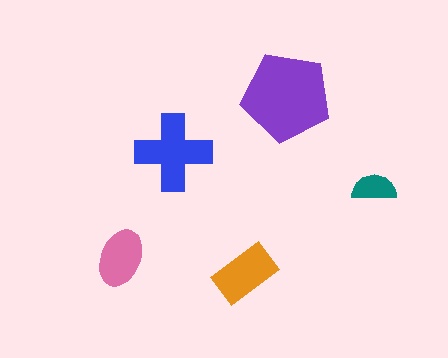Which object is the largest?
The purple pentagon.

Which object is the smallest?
The teal semicircle.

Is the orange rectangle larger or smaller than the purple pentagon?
Smaller.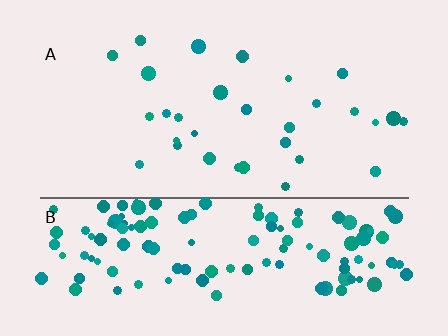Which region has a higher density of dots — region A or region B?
B (the bottom).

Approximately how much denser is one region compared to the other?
Approximately 4.6× — region B over region A.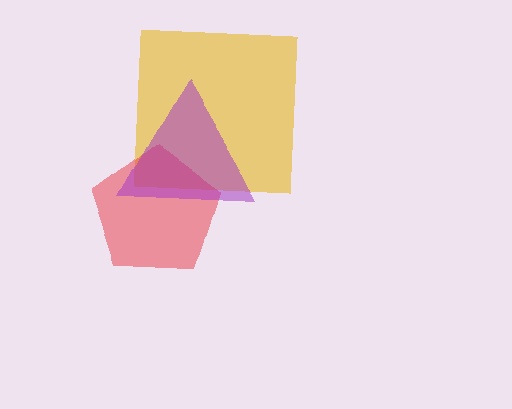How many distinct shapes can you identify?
There are 3 distinct shapes: a yellow square, a red pentagon, a purple triangle.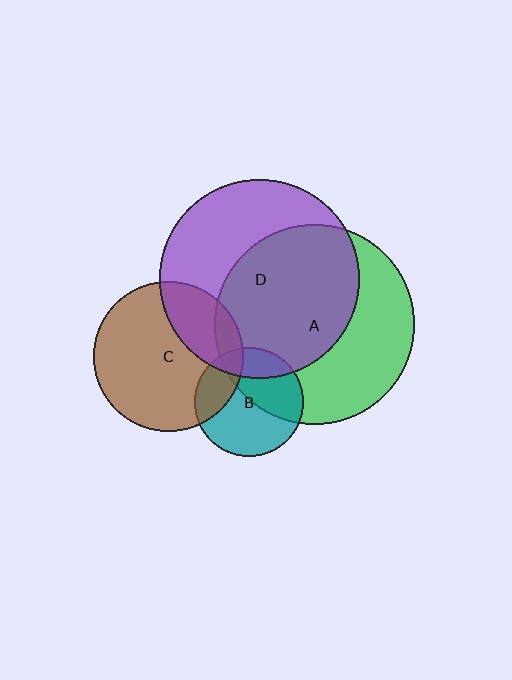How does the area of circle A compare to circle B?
Approximately 3.4 times.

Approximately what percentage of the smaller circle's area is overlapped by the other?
Approximately 25%.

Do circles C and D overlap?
Yes.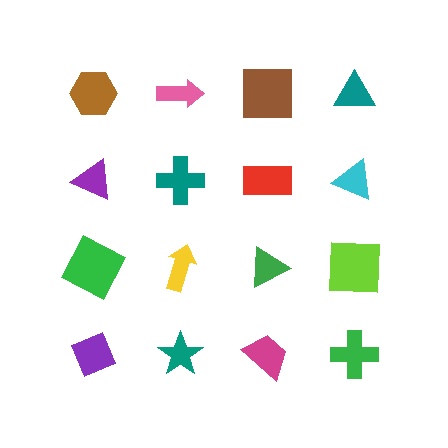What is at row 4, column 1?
A purple diamond.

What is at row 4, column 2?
A teal star.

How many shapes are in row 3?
4 shapes.